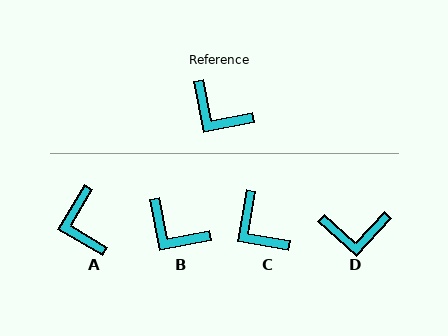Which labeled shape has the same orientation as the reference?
B.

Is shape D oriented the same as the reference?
No, it is off by about 37 degrees.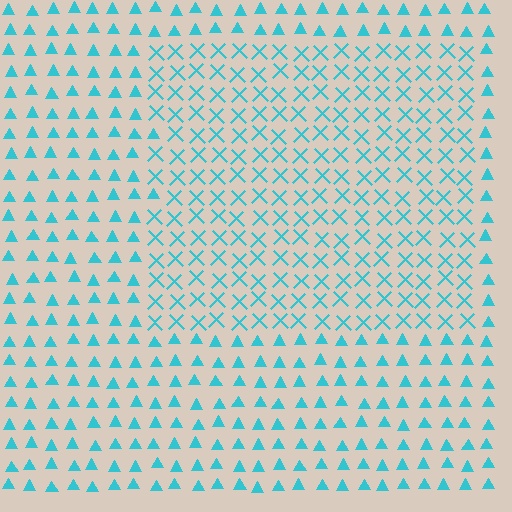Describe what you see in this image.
The image is filled with small cyan elements arranged in a uniform grid. A rectangle-shaped region contains X marks, while the surrounding area contains triangles. The boundary is defined purely by the change in element shape.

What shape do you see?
I see a rectangle.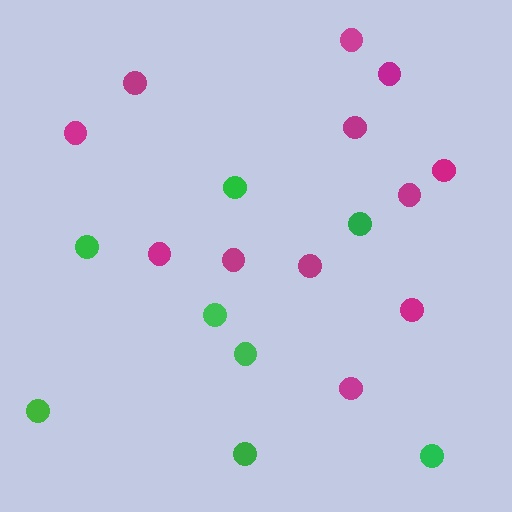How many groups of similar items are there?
There are 2 groups: one group of magenta circles (12) and one group of green circles (8).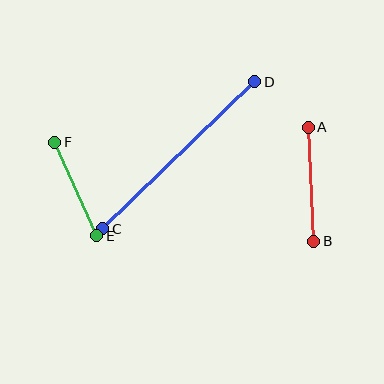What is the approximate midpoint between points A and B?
The midpoint is at approximately (311, 184) pixels.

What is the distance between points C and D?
The distance is approximately 211 pixels.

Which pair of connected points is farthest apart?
Points C and D are farthest apart.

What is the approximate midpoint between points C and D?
The midpoint is at approximately (179, 155) pixels.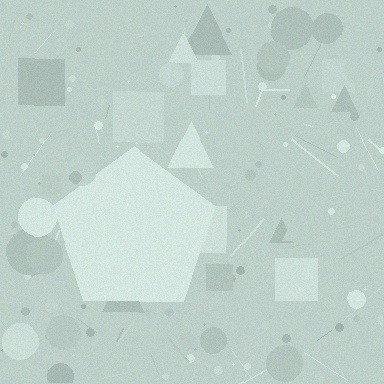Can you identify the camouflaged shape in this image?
The camouflaged shape is a pentagon.